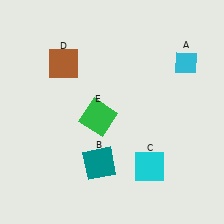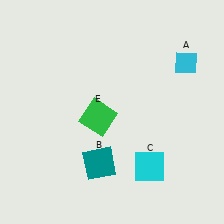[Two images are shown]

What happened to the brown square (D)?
The brown square (D) was removed in Image 2. It was in the top-left area of Image 1.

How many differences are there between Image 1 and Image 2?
There is 1 difference between the two images.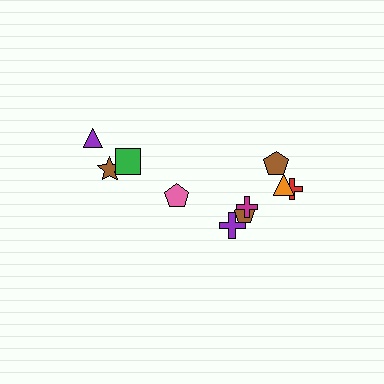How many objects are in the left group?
There are 4 objects.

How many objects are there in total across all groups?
There are 10 objects.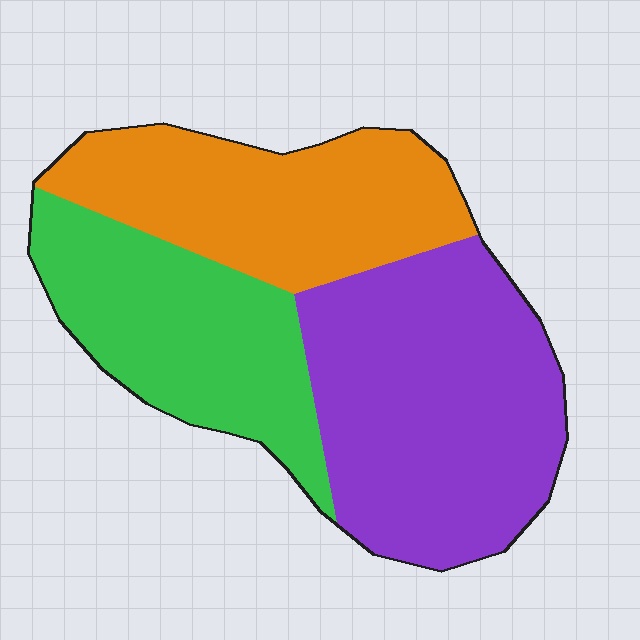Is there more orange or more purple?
Purple.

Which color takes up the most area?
Purple, at roughly 40%.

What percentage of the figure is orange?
Orange takes up about one third (1/3) of the figure.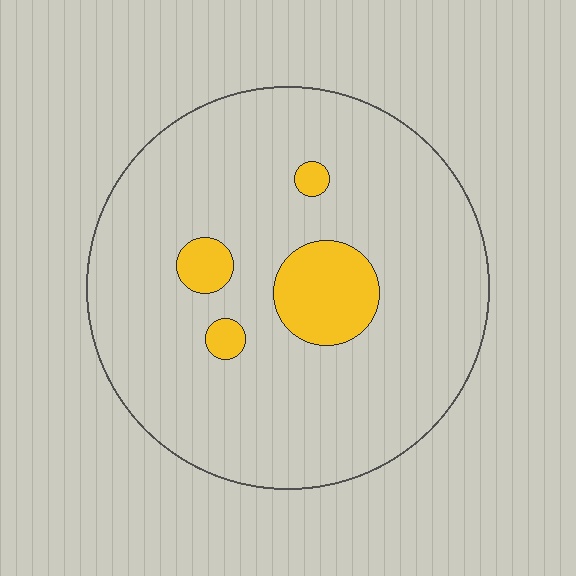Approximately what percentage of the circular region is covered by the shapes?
Approximately 10%.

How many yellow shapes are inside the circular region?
4.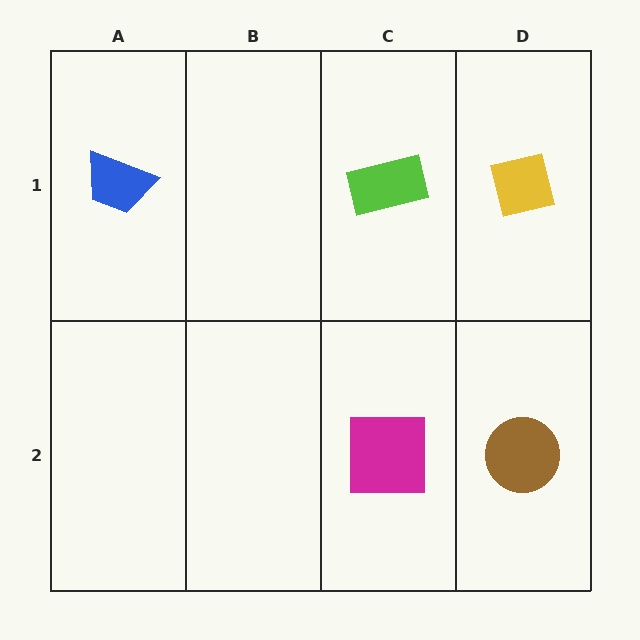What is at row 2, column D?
A brown circle.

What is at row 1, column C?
A lime rectangle.